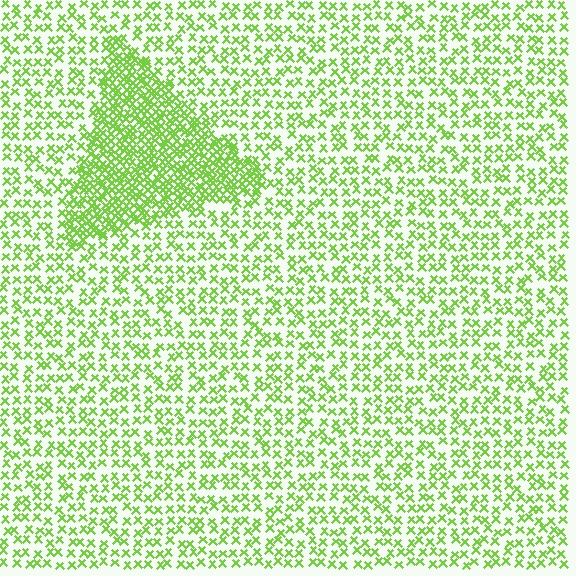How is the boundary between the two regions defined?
The boundary is defined by a change in element density (approximately 2.3x ratio). All elements are the same color, size, and shape.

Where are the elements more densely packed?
The elements are more densely packed inside the triangle boundary.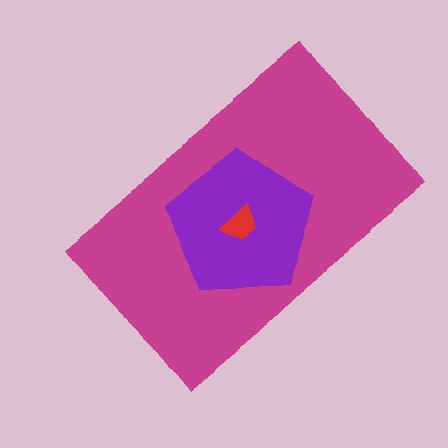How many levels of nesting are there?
3.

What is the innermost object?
The red trapezoid.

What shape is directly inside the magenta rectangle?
The purple pentagon.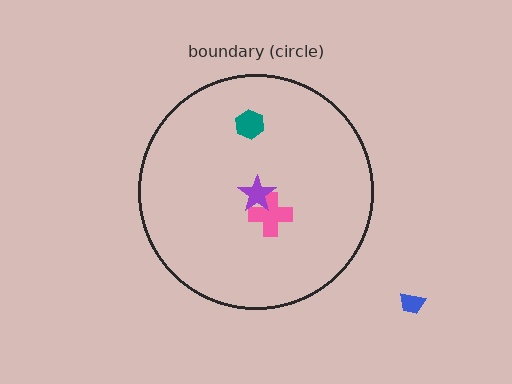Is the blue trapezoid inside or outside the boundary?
Outside.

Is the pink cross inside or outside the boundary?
Inside.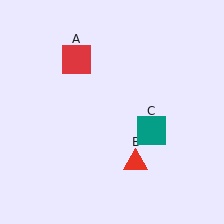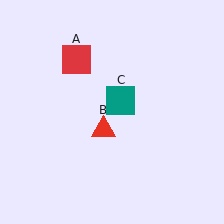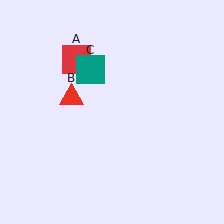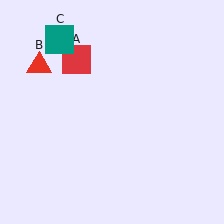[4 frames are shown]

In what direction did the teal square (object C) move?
The teal square (object C) moved up and to the left.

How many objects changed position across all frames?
2 objects changed position: red triangle (object B), teal square (object C).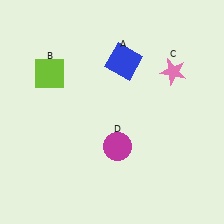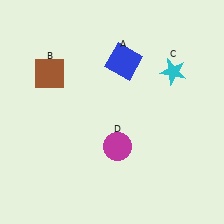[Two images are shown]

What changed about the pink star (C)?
In Image 1, C is pink. In Image 2, it changed to cyan.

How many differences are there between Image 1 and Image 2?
There are 2 differences between the two images.